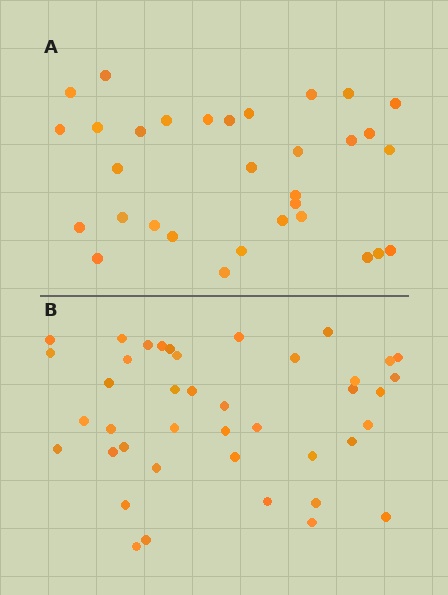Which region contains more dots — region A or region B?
Region B (the bottom region) has more dots.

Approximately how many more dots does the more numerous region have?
Region B has roughly 8 or so more dots than region A.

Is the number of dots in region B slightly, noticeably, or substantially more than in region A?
Region B has noticeably more, but not dramatically so. The ratio is roughly 1.3 to 1.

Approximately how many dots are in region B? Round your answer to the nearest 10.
About 40 dots. (The exact count is 41, which rounds to 40.)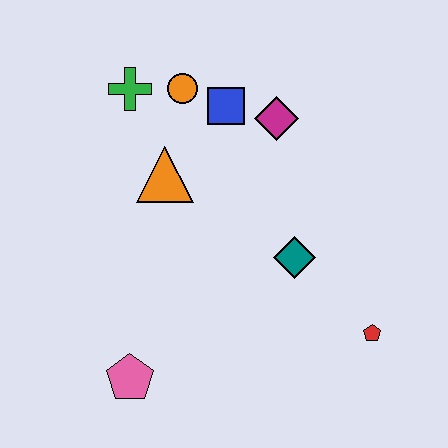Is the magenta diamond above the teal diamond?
Yes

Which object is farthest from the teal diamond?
The green cross is farthest from the teal diamond.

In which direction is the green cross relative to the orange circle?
The green cross is to the left of the orange circle.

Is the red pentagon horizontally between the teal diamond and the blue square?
No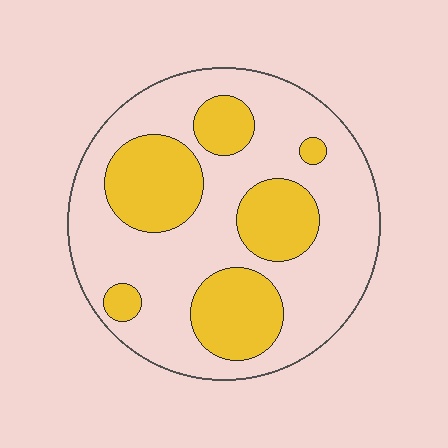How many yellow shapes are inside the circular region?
6.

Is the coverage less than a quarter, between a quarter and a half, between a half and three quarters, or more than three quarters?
Between a quarter and a half.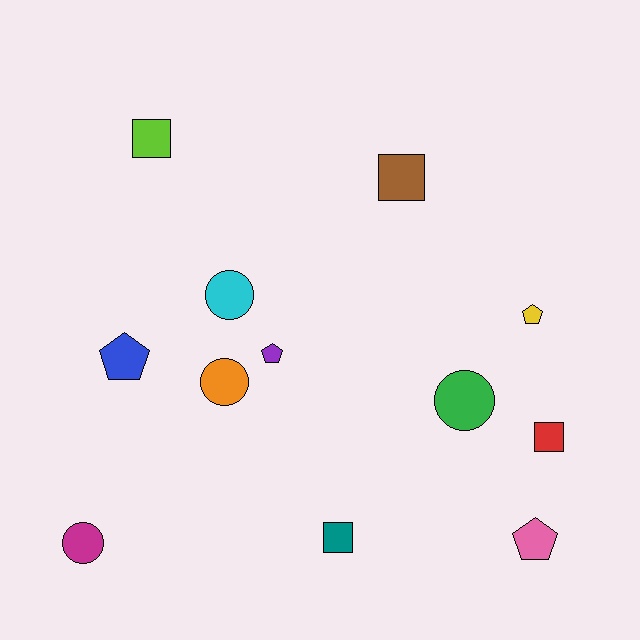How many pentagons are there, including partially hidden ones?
There are 4 pentagons.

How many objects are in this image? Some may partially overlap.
There are 12 objects.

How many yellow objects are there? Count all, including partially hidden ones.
There is 1 yellow object.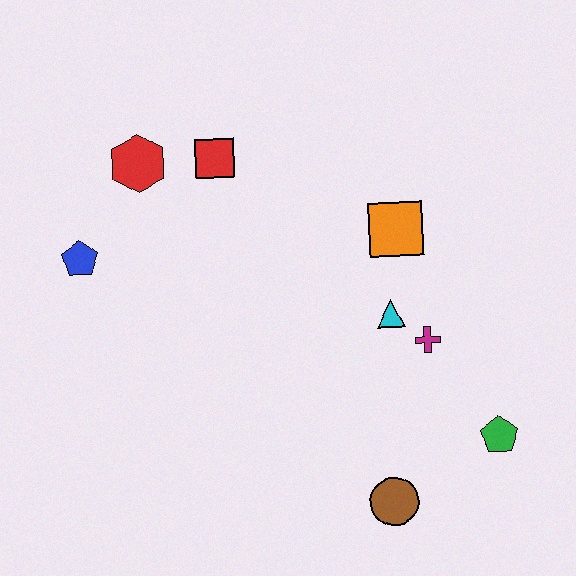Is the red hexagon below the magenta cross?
No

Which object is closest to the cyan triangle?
The magenta cross is closest to the cyan triangle.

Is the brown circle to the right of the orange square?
No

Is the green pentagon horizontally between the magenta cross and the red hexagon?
No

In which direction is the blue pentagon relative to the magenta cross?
The blue pentagon is to the left of the magenta cross.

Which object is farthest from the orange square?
The blue pentagon is farthest from the orange square.